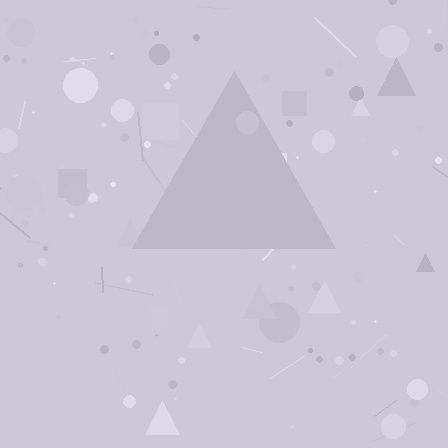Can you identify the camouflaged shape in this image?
The camouflaged shape is a triangle.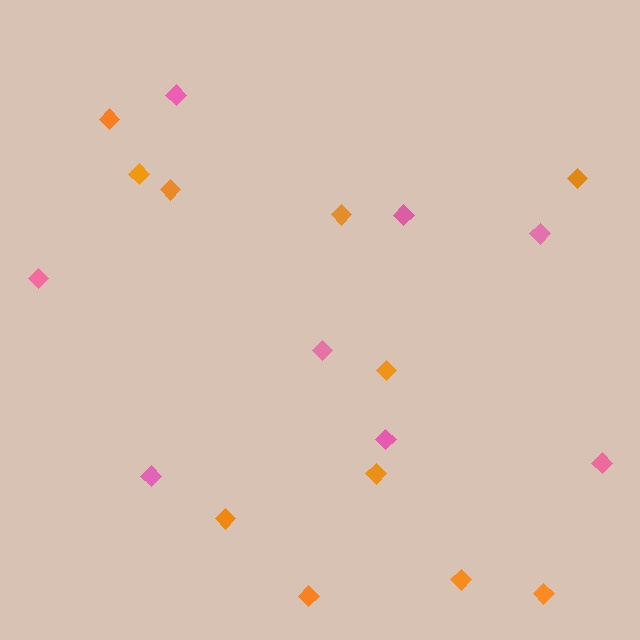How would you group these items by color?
There are 2 groups: one group of orange diamonds (11) and one group of pink diamonds (8).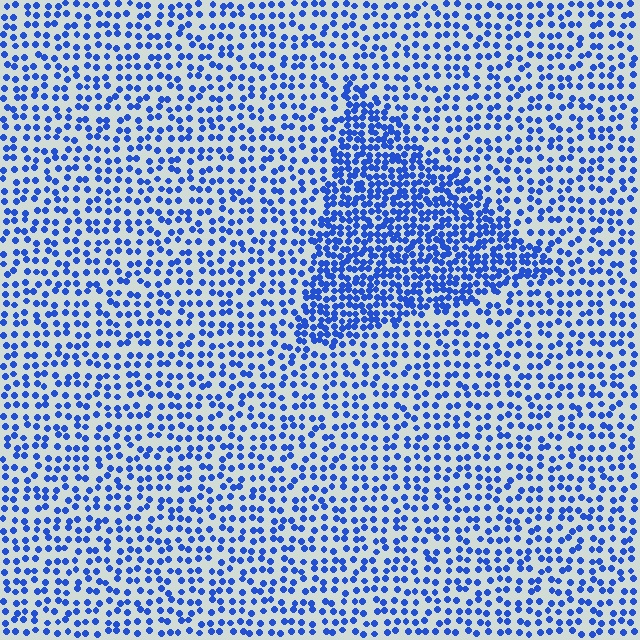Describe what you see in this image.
The image contains small blue elements arranged at two different densities. A triangle-shaped region is visible where the elements are more densely packed than the surrounding area.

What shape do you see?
I see a triangle.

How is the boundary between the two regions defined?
The boundary is defined by a change in element density (approximately 2.0x ratio). All elements are the same color, size, and shape.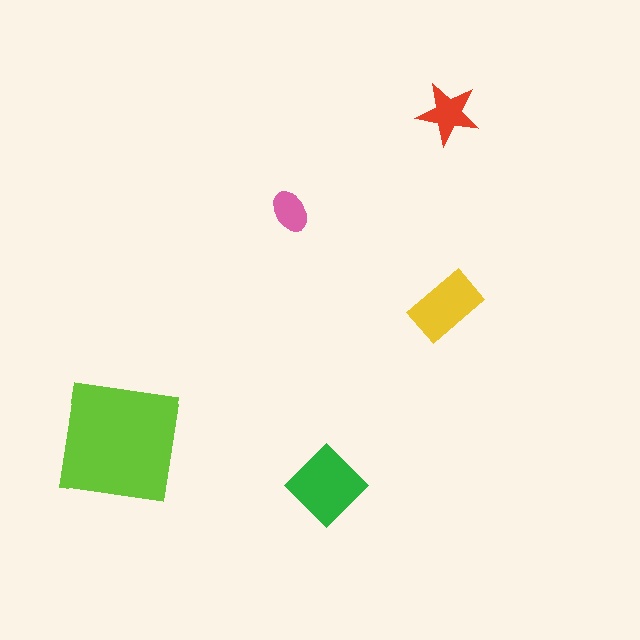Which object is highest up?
The red star is topmost.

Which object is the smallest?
The pink ellipse.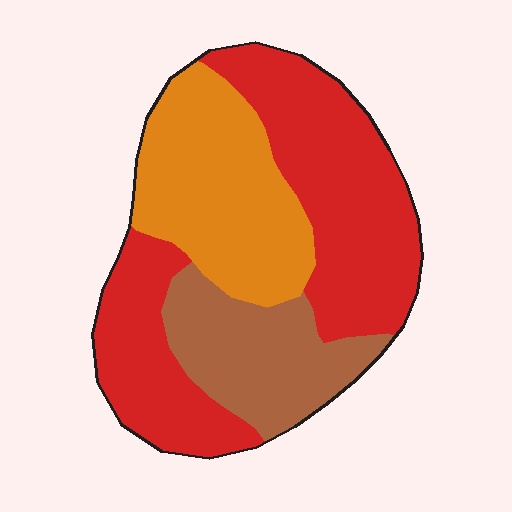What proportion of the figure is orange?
Orange covers 29% of the figure.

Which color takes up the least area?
Brown, at roughly 20%.